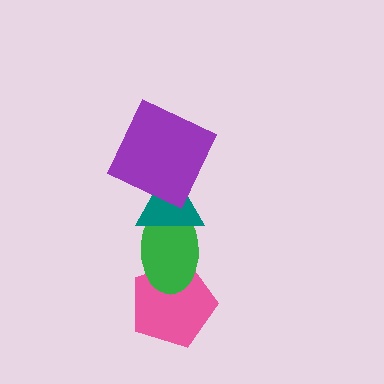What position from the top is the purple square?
The purple square is 1st from the top.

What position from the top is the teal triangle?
The teal triangle is 2nd from the top.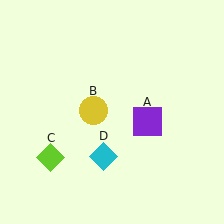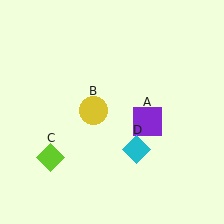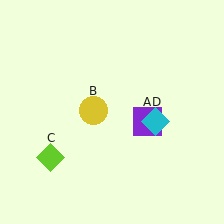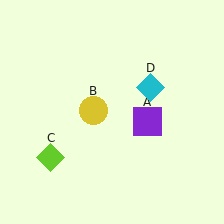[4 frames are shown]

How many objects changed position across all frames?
1 object changed position: cyan diamond (object D).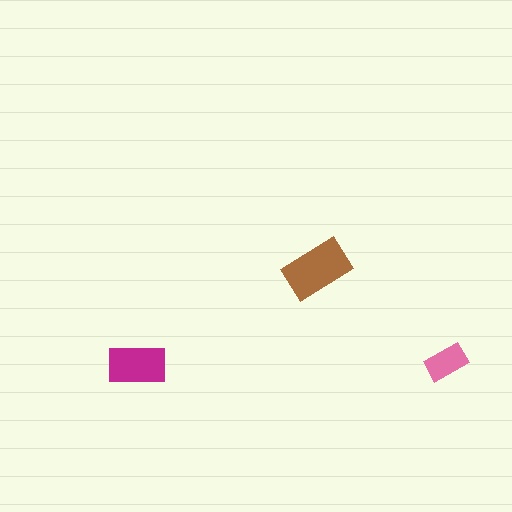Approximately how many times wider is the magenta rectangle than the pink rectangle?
About 1.5 times wider.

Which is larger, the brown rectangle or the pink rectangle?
The brown one.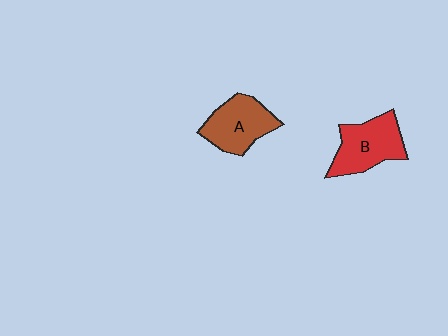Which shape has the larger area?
Shape B (red).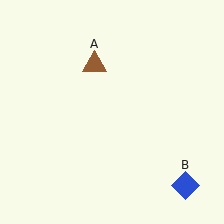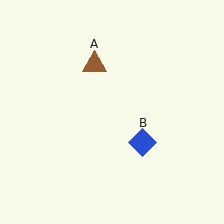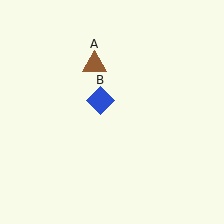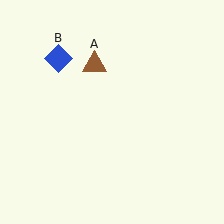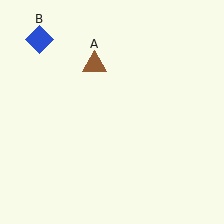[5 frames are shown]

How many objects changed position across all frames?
1 object changed position: blue diamond (object B).